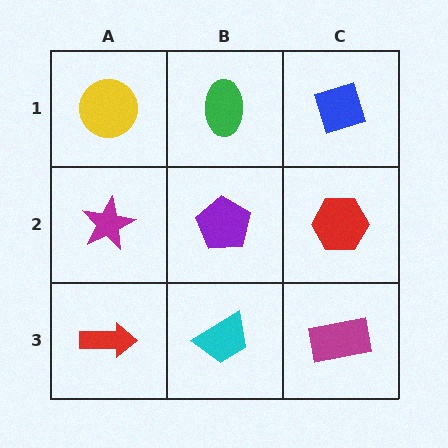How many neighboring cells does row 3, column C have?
2.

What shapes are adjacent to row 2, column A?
A yellow circle (row 1, column A), a red arrow (row 3, column A), a purple pentagon (row 2, column B).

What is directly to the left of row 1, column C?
A green ellipse.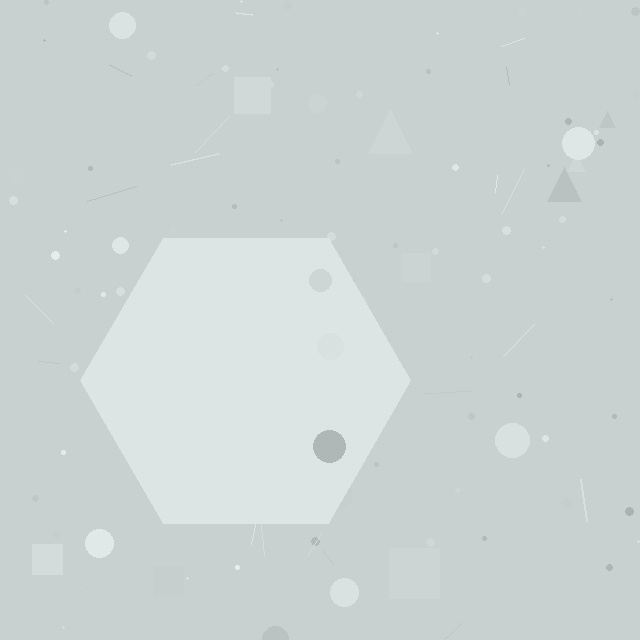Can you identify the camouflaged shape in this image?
The camouflaged shape is a hexagon.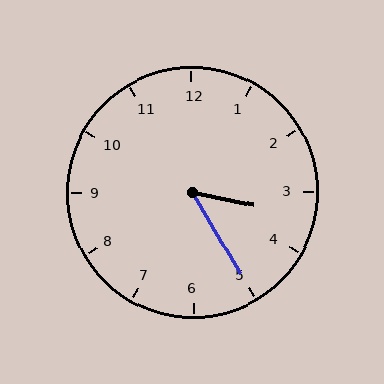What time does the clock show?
3:25.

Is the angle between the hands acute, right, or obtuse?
It is acute.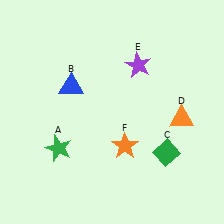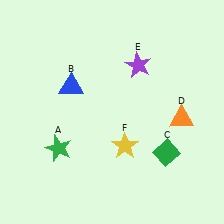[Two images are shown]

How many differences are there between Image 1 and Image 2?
There is 1 difference between the two images.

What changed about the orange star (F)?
In Image 1, F is orange. In Image 2, it changed to yellow.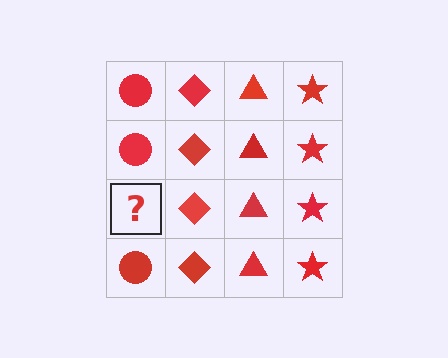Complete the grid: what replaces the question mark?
The question mark should be replaced with a red circle.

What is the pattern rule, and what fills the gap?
The rule is that each column has a consistent shape. The gap should be filled with a red circle.